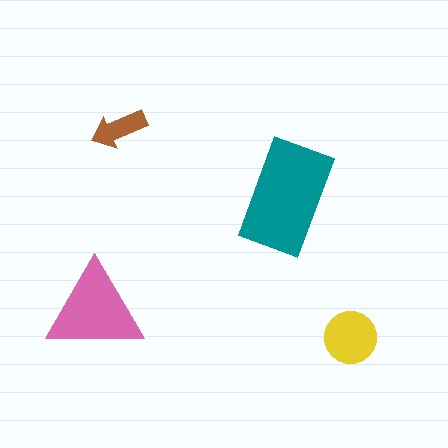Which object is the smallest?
The brown arrow.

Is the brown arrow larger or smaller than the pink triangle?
Smaller.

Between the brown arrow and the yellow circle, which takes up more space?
The yellow circle.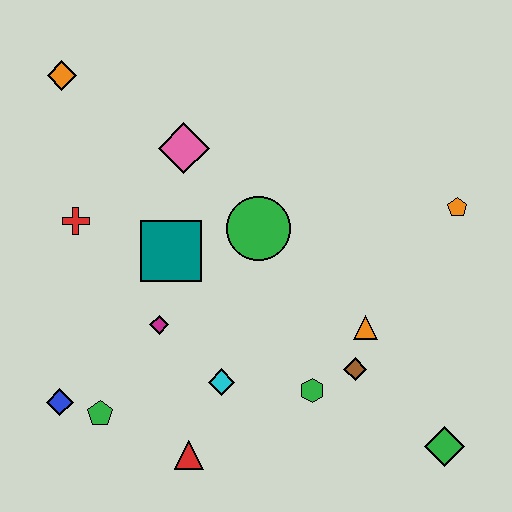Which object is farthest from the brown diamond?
The orange diamond is farthest from the brown diamond.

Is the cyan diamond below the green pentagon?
No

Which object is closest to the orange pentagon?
The orange triangle is closest to the orange pentagon.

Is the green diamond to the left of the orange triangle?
No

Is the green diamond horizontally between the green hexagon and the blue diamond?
No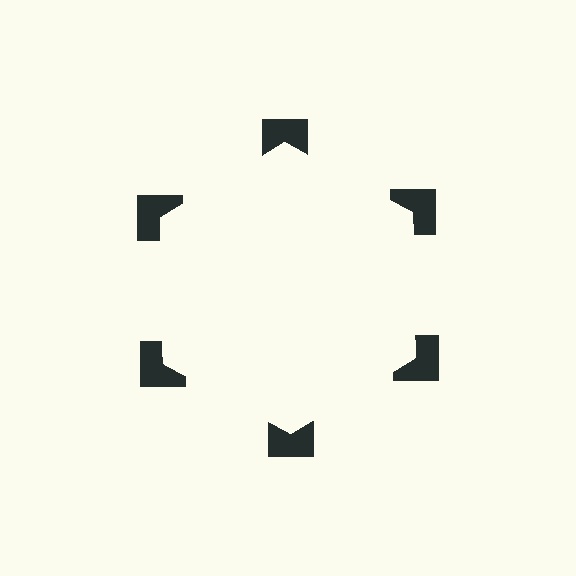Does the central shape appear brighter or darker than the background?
It typically appears slightly brighter than the background, even though no actual brightness change is drawn.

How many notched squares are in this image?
There are 6 — one at each vertex of the illusory hexagon.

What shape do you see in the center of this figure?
An illusory hexagon — its edges are inferred from the aligned wedge cuts in the notched squares, not physically drawn.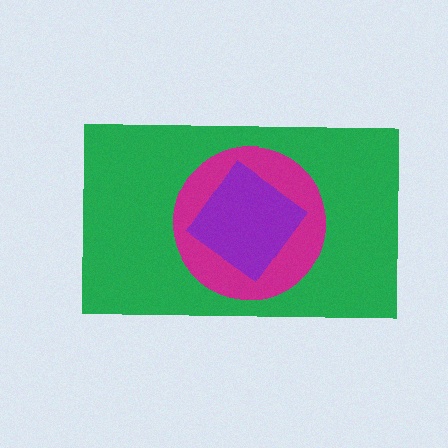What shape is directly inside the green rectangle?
The magenta circle.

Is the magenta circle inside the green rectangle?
Yes.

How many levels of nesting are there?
3.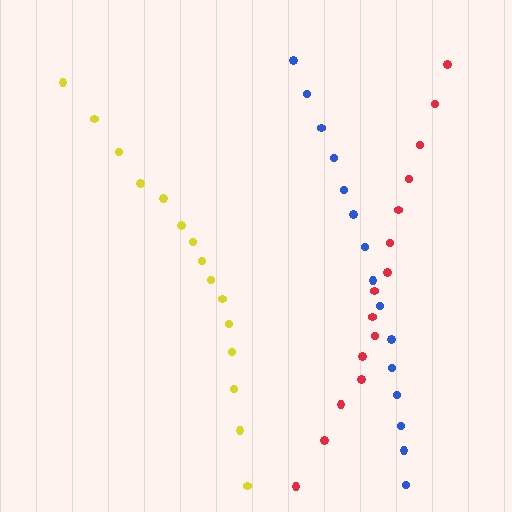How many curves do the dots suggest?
There are 3 distinct paths.